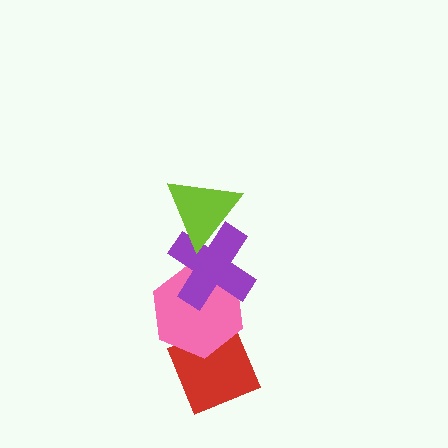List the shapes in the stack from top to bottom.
From top to bottom: the lime triangle, the purple cross, the pink hexagon, the red diamond.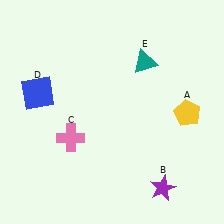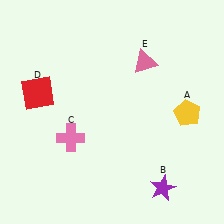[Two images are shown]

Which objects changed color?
D changed from blue to red. E changed from teal to pink.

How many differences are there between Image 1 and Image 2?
There are 2 differences between the two images.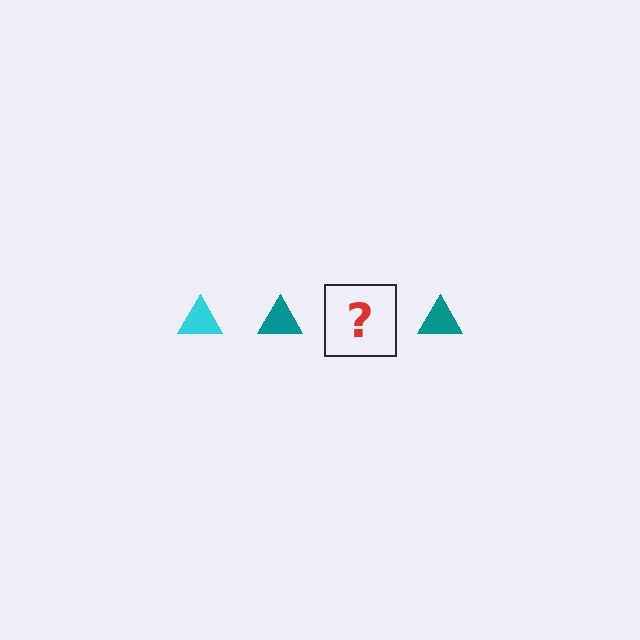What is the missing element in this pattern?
The missing element is a cyan triangle.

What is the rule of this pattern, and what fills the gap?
The rule is that the pattern cycles through cyan, teal triangles. The gap should be filled with a cyan triangle.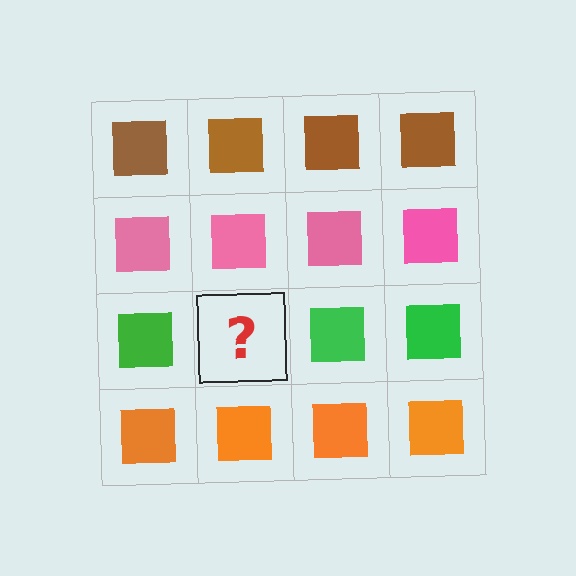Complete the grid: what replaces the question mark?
The question mark should be replaced with a green square.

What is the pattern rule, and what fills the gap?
The rule is that each row has a consistent color. The gap should be filled with a green square.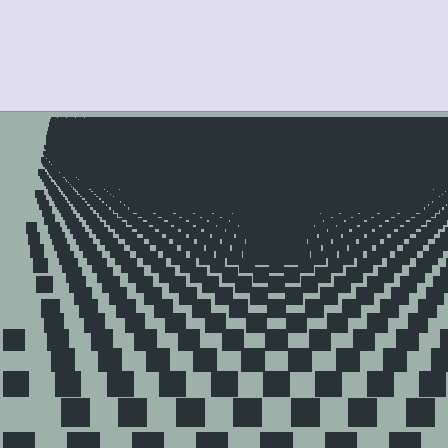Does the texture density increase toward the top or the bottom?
Density increases toward the top.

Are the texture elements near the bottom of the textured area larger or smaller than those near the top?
Larger. Near the bottom, elements are closer to the viewer and appear at a bigger on-screen size.